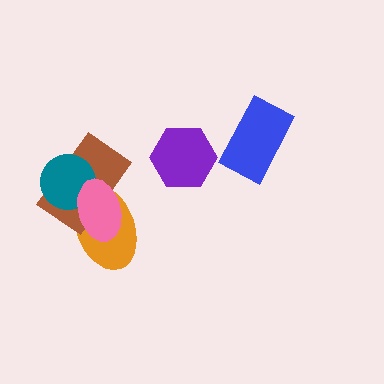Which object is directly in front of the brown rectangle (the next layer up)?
The teal circle is directly in front of the brown rectangle.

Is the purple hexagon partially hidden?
No, no other shape covers it.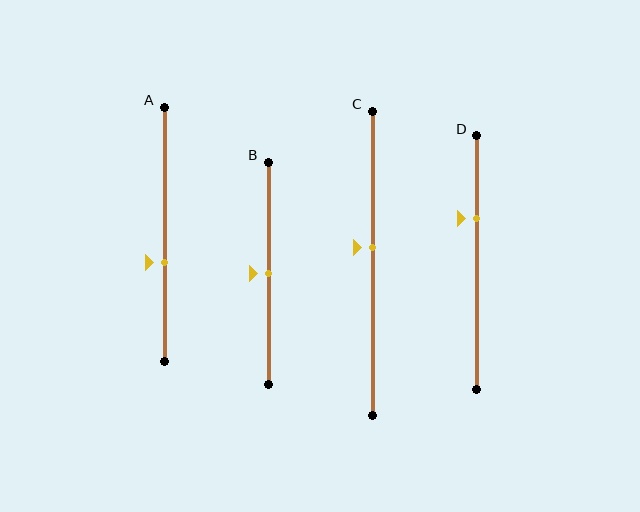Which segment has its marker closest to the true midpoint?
Segment B has its marker closest to the true midpoint.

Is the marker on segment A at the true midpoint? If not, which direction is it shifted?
No, the marker on segment A is shifted downward by about 11% of the segment length.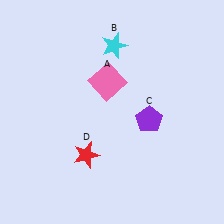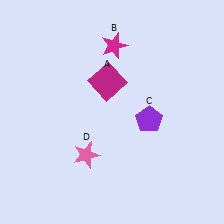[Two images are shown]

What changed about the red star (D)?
In Image 1, D is red. In Image 2, it changed to pink.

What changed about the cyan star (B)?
In Image 1, B is cyan. In Image 2, it changed to magenta.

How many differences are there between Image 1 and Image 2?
There are 3 differences between the two images.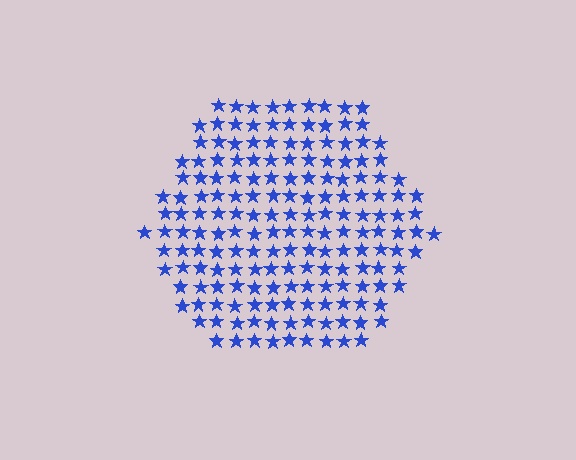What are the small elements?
The small elements are stars.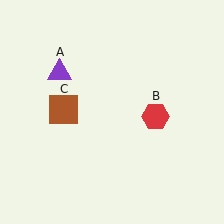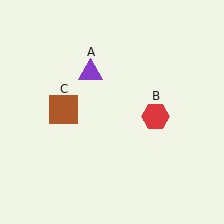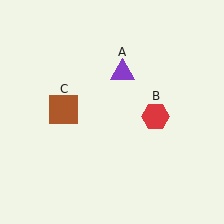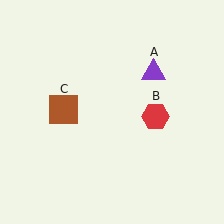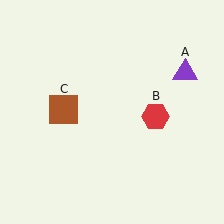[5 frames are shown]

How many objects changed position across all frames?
1 object changed position: purple triangle (object A).